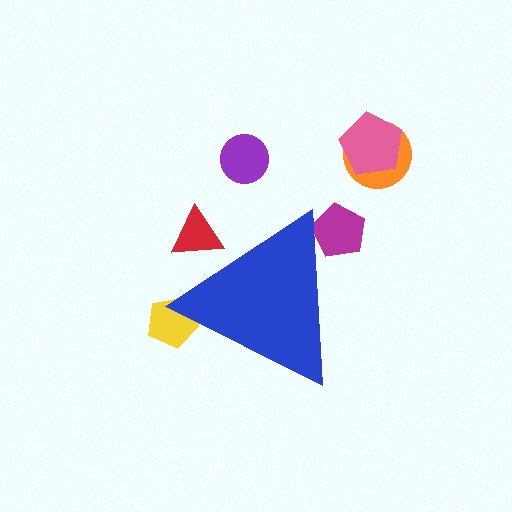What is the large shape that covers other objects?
A blue triangle.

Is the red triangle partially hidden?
Yes, the red triangle is partially hidden behind the blue triangle.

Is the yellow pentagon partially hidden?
Yes, the yellow pentagon is partially hidden behind the blue triangle.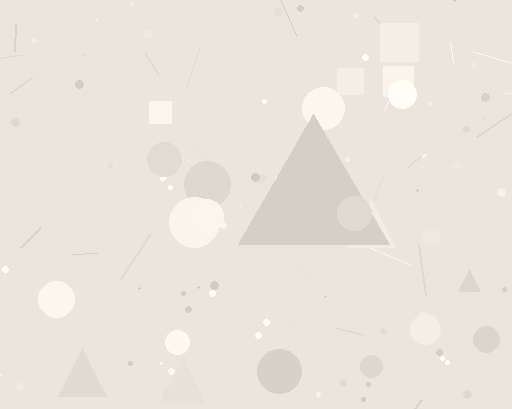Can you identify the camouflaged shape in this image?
The camouflaged shape is a triangle.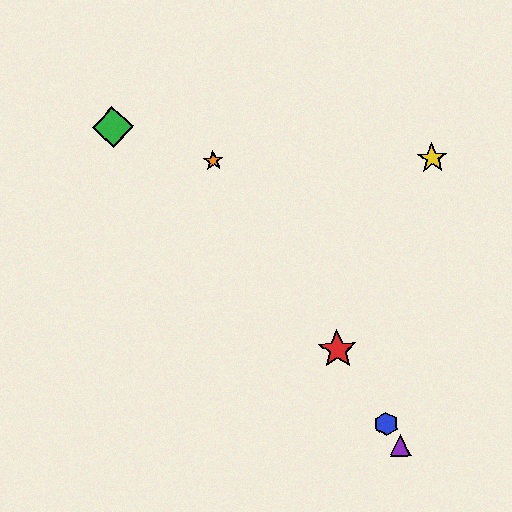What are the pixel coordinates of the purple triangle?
The purple triangle is at (400, 445).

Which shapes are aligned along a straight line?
The red star, the blue hexagon, the purple triangle, the orange star are aligned along a straight line.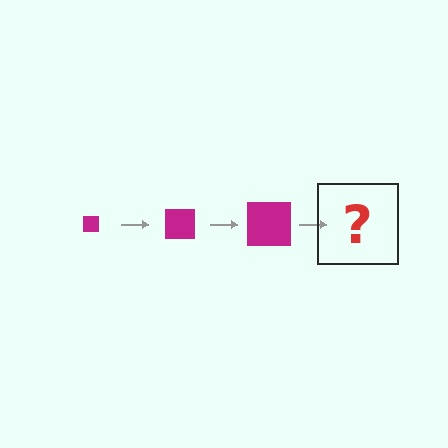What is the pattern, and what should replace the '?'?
The pattern is that the square gets progressively larger each step. The '?' should be a magenta square, larger than the previous one.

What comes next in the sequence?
The next element should be a magenta square, larger than the previous one.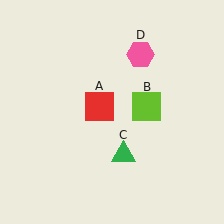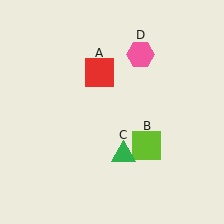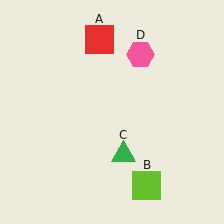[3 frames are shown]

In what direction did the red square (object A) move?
The red square (object A) moved up.